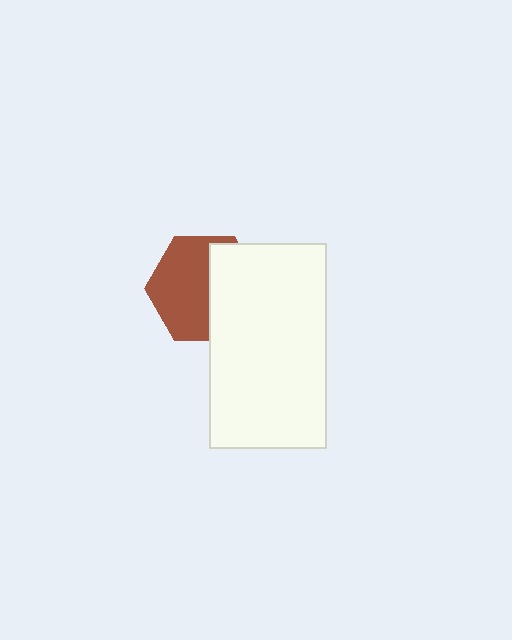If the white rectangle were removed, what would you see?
You would see the complete brown hexagon.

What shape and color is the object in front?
The object in front is a white rectangle.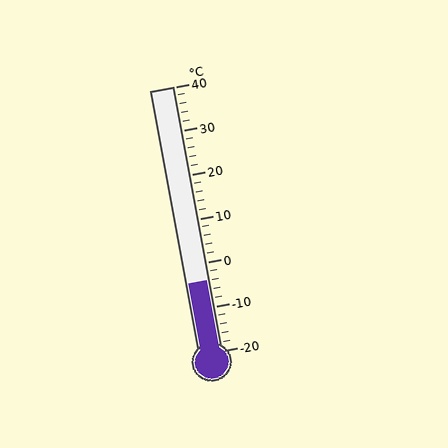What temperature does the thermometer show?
The thermometer shows approximately -4°C.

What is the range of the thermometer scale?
The thermometer scale ranges from -20°C to 40°C.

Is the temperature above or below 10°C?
The temperature is below 10°C.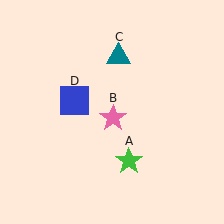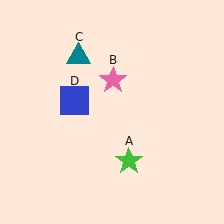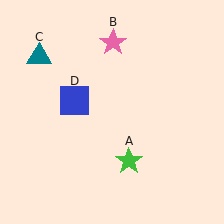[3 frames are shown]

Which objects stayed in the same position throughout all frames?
Green star (object A) and blue square (object D) remained stationary.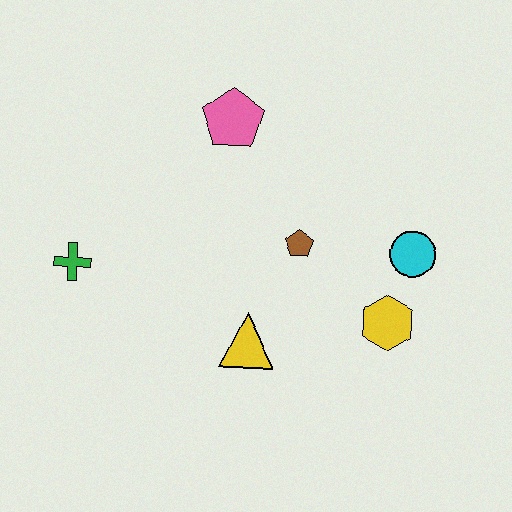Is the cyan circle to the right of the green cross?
Yes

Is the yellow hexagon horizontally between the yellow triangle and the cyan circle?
Yes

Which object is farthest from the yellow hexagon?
The green cross is farthest from the yellow hexagon.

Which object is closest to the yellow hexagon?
The cyan circle is closest to the yellow hexagon.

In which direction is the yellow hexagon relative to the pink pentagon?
The yellow hexagon is below the pink pentagon.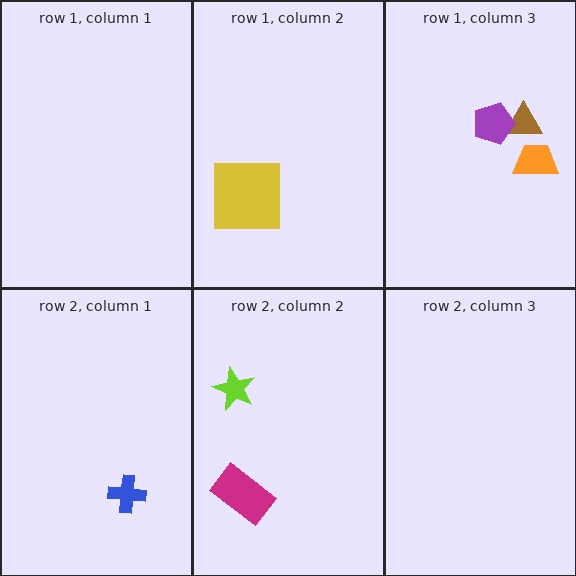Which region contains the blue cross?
The row 2, column 1 region.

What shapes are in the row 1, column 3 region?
The brown triangle, the orange trapezoid, the purple pentagon.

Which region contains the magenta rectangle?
The row 2, column 2 region.